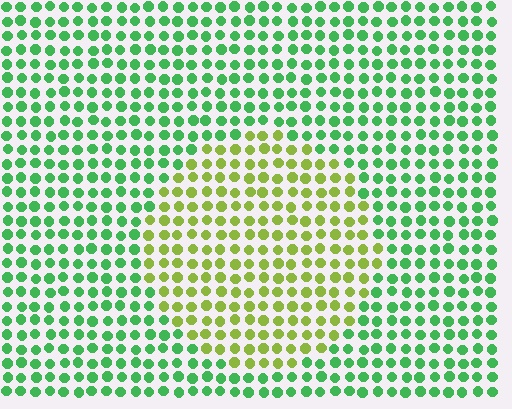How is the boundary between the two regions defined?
The boundary is defined purely by a slight shift in hue (about 49 degrees). Spacing, size, and orientation are identical on both sides.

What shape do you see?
I see a circle.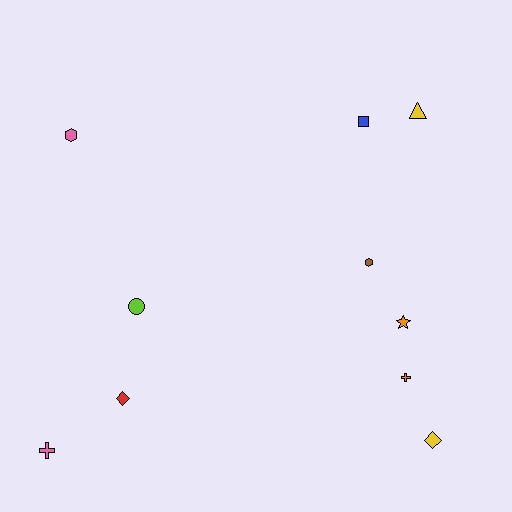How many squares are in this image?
There is 1 square.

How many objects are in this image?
There are 10 objects.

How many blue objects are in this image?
There is 1 blue object.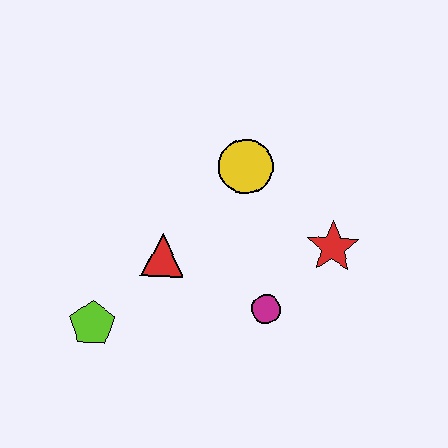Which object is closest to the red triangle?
The lime pentagon is closest to the red triangle.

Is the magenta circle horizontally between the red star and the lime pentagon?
Yes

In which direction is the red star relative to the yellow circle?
The red star is to the right of the yellow circle.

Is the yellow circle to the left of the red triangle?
No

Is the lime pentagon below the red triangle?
Yes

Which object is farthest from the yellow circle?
The lime pentagon is farthest from the yellow circle.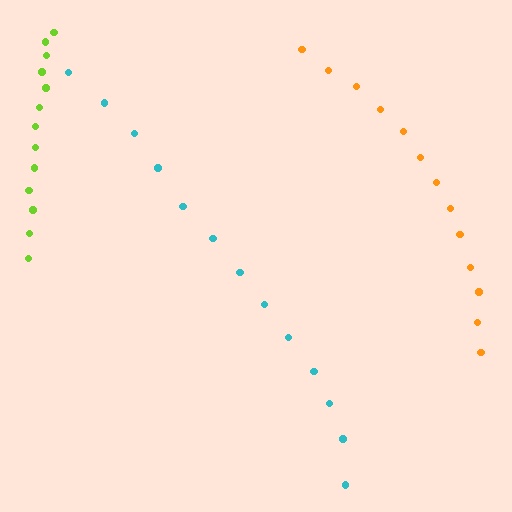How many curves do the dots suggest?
There are 3 distinct paths.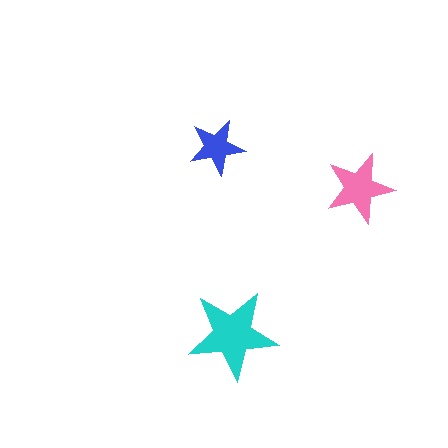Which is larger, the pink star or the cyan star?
The cyan one.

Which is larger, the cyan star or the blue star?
The cyan one.